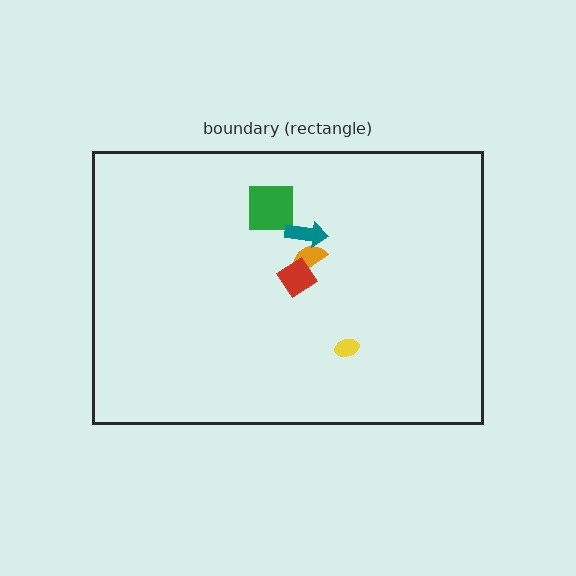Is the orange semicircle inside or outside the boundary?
Inside.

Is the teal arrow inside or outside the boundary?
Inside.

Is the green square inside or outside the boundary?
Inside.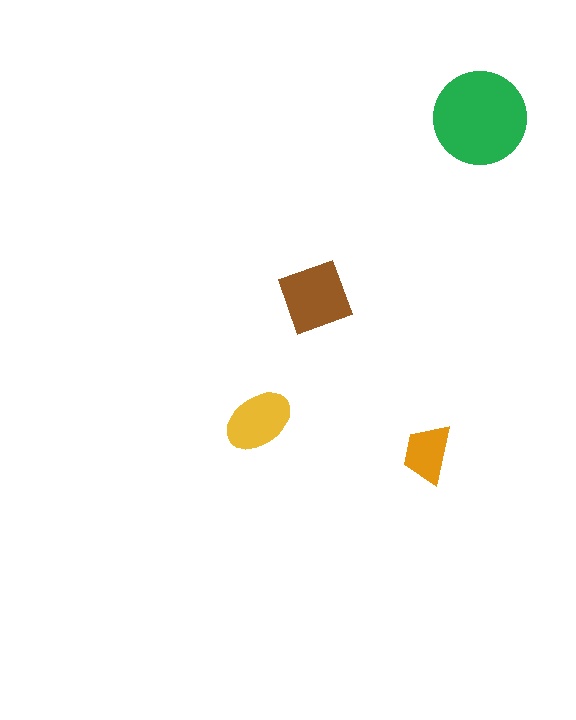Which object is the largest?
The green circle.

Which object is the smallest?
The orange trapezoid.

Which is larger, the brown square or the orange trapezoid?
The brown square.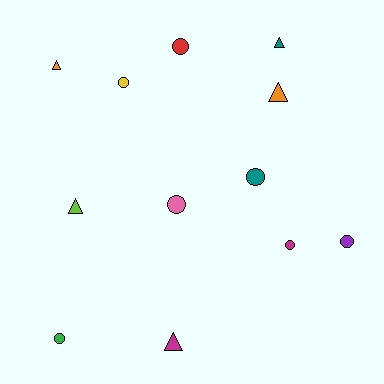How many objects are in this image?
There are 12 objects.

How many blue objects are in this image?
There are no blue objects.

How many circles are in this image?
There are 7 circles.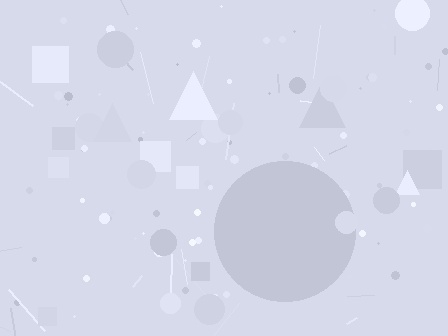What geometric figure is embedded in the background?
A circle is embedded in the background.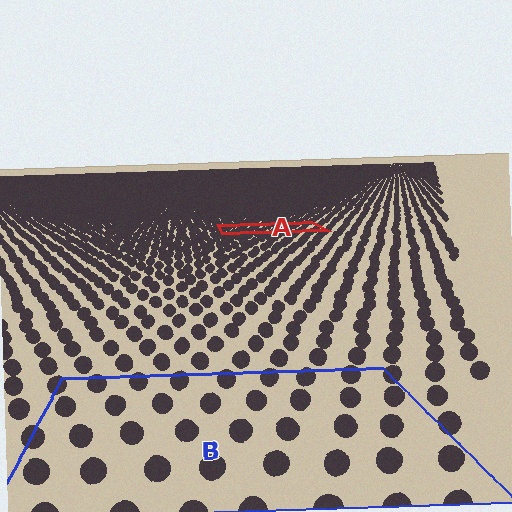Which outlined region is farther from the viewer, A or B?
Region A is farther from the viewer — the texture elements inside it appear smaller and more densely packed.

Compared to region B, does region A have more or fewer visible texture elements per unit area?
Region A has more texture elements per unit area — they are packed more densely because it is farther away.